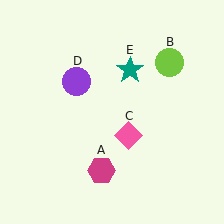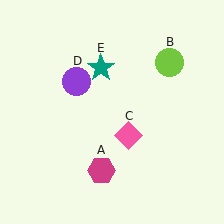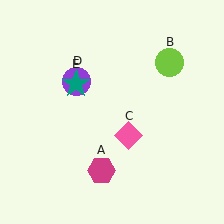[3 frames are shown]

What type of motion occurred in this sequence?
The teal star (object E) rotated counterclockwise around the center of the scene.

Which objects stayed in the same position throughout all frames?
Magenta hexagon (object A) and lime circle (object B) and pink diamond (object C) and purple circle (object D) remained stationary.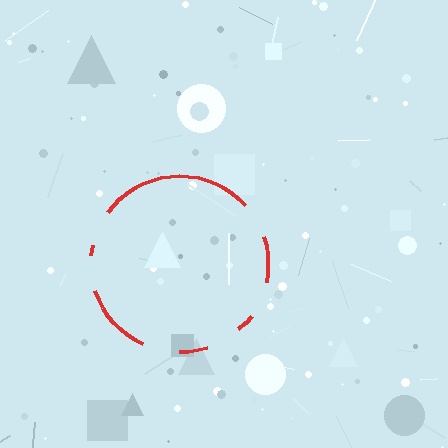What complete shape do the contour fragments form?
The contour fragments form a circle.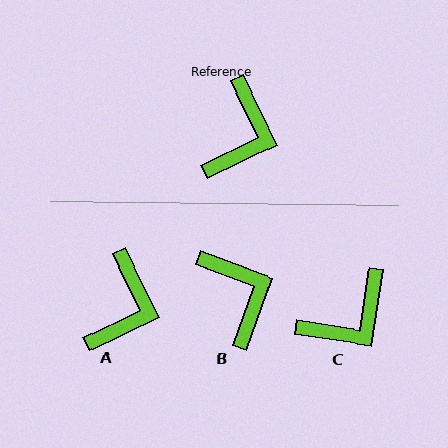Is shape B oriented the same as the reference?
No, it is off by about 44 degrees.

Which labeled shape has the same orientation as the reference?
A.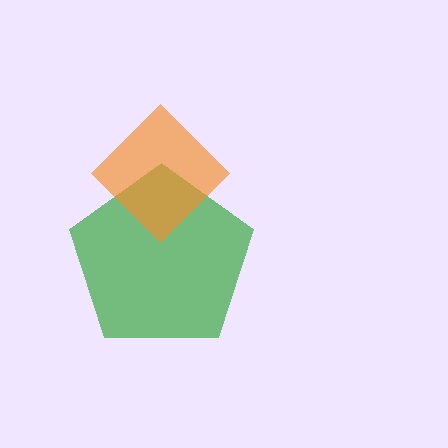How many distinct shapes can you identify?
There are 2 distinct shapes: a green pentagon, an orange diamond.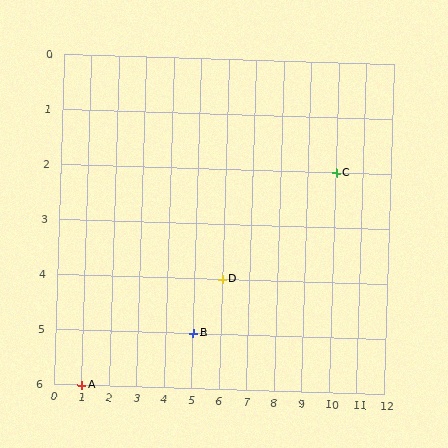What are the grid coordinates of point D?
Point D is at grid coordinates (6, 4).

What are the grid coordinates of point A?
Point A is at grid coordinates (1, 6).